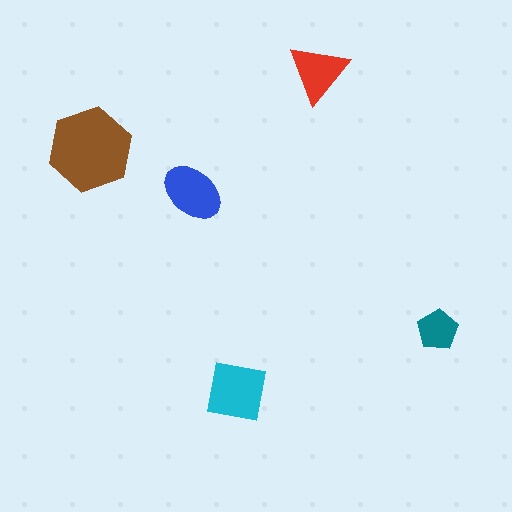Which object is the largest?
The brown hexagon.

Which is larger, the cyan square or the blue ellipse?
The cyan square.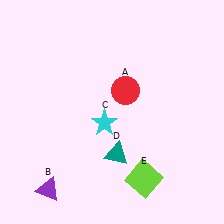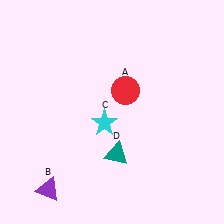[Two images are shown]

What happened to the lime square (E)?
The lime square (E) was removed in Image 2. It was in the bottom-right area of Image 1.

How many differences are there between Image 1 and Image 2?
There is 1 difference between the two images.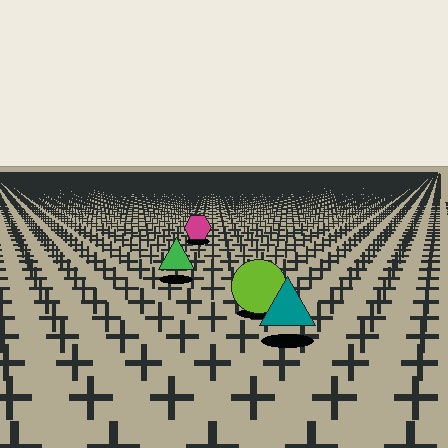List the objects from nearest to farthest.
From nearest to farthest: the teal triangle, the lime circle, the green triangle, the magenta hexagon.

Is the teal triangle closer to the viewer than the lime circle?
Yes. The teal triangle is closer — you can tell from the texture gradient: the ground texture is coarser near it.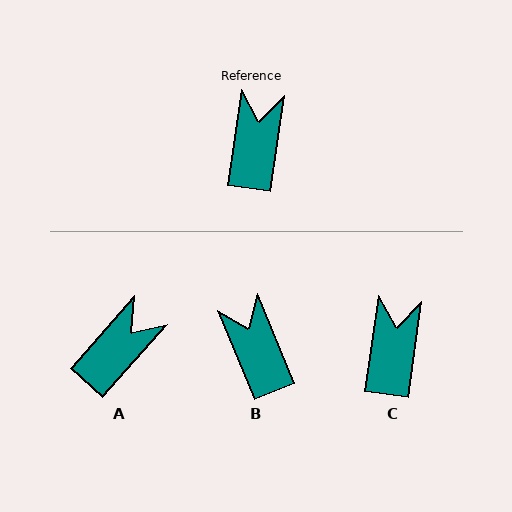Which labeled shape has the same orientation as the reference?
C.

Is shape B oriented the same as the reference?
No, it is off by about 30 degrees.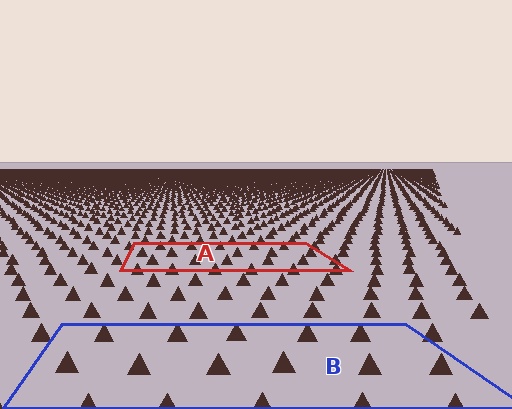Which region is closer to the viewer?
Region B is closer. The texture elements there are larger and more spread out.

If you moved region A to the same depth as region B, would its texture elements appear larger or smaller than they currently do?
They would appear larger. At a closer depth, the same texture elements are projected at a bigger on-screen size.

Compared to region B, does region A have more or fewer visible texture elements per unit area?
Region A has more texture elements per unit area — they are packed more densely because it is farther away.